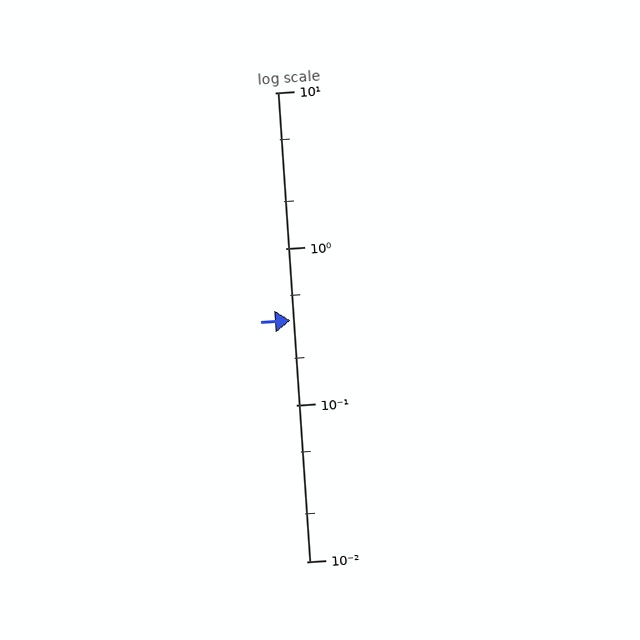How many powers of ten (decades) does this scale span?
The scale spans 3 decades, from 0.01 to 10.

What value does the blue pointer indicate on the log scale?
The pointer indicates approximately 0.35.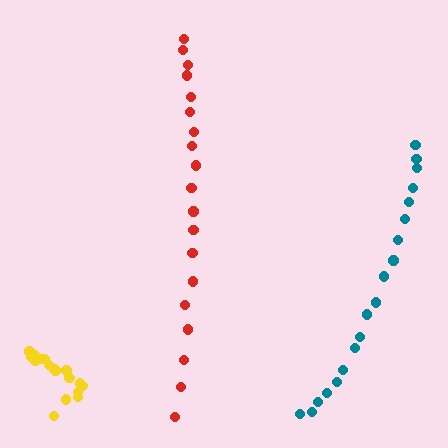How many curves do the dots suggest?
There are 3 distinct paths.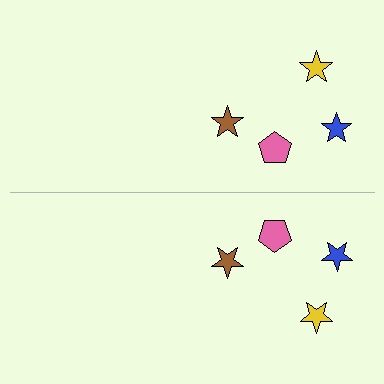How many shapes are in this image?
There are 8 shapes in this image.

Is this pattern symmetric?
Yes, this pattern has bilateral (reflection) symmetry.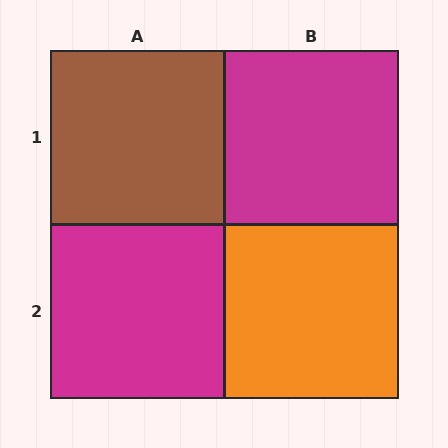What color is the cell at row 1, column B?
Magenta.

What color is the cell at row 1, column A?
Brown.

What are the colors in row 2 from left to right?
Magenta, orange.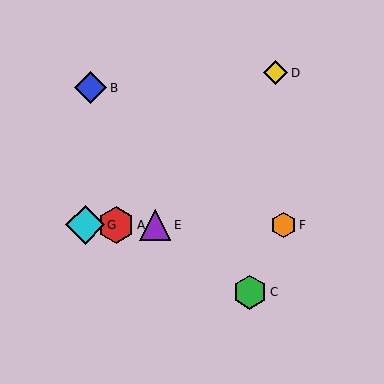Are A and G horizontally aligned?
Yes, both are at y≈225.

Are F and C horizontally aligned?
No, F is at y≈225 and C is at y≈292.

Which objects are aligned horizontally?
Objects A, E, F, G are aligned horizontally.